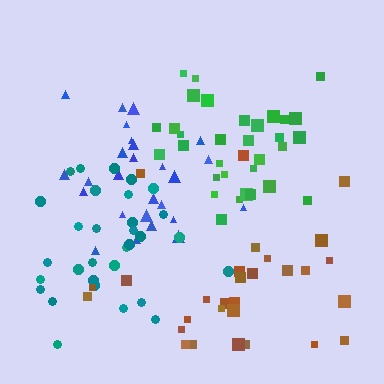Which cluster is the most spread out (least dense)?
Brown.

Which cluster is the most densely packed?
Green.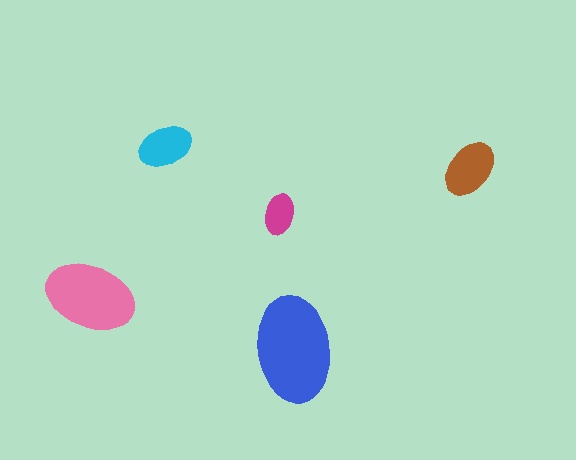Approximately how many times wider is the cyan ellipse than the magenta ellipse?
About 1.5 times wider.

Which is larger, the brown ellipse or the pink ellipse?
The pink one.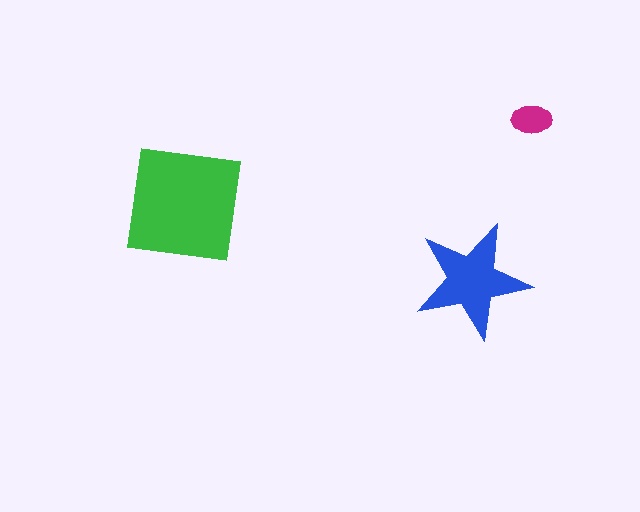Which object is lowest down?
The blue star is bottommost.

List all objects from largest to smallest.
The green square, the blue star, the magenta ellipse.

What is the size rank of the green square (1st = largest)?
1st.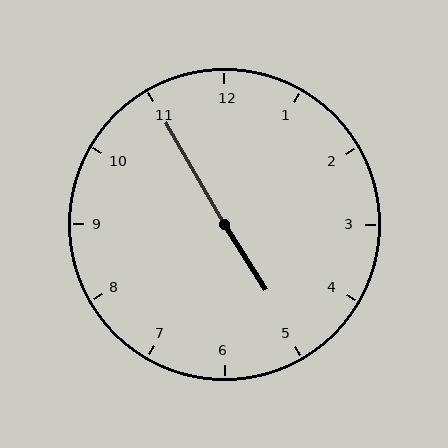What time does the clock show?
4:55.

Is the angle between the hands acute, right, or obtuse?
It is obtuse.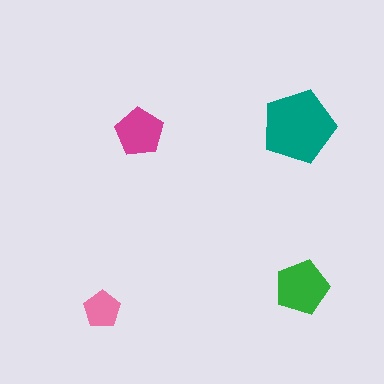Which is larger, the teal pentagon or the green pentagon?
The teal one.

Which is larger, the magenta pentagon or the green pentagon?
The green one.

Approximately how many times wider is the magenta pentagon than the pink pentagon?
About 1.5 times wider.